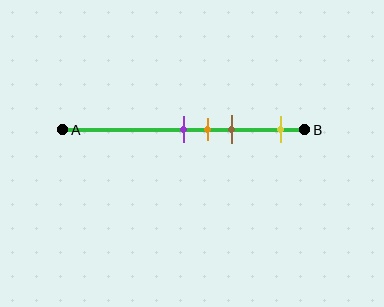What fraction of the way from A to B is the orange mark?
The orange mark is approximately 60% (0.6) of the way from A to B.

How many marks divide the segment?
There are 4 marks dividing the segment.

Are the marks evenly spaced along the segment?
No, the marks are not evenly spaced.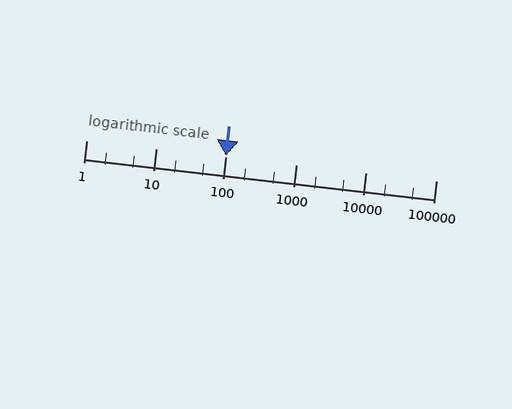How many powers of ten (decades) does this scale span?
The scale spans 5 decades, from 1 to 100000.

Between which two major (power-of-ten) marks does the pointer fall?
The pointer is between 10 and 100.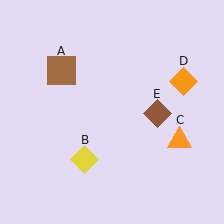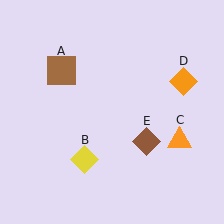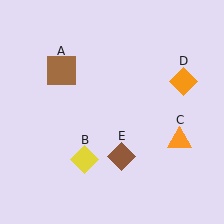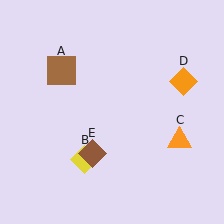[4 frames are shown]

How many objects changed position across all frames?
1 object changed position: brown diamond (object E).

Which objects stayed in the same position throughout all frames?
Brown square (object A) and yellow diamond (object B) and orange triangle (object C) and orange diamond (object D) remained stationary.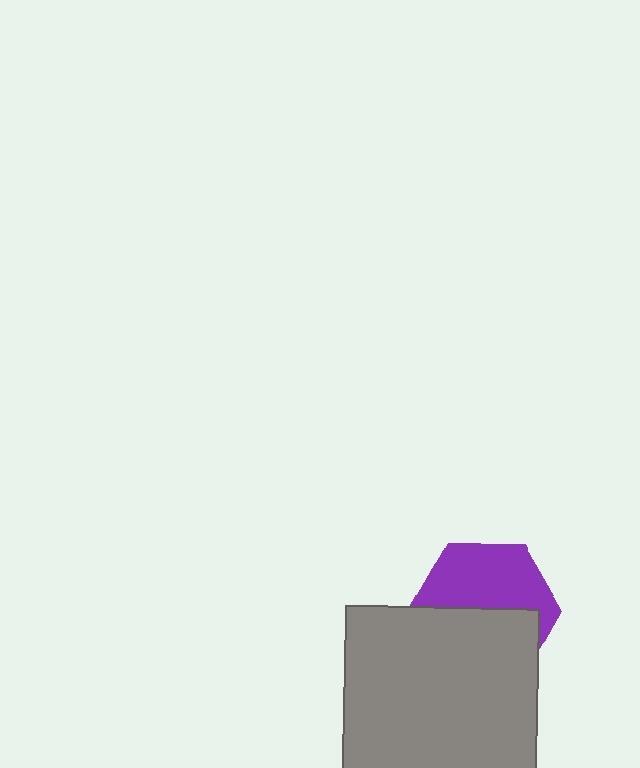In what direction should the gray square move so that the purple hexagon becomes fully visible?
The gray square should move down. That is the shortest direction to clear the overlap and leave the purple hexagon fully visible.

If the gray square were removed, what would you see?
You would see the complete purple hexagon.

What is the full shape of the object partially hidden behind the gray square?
The partially hidden object is a purple hexagon.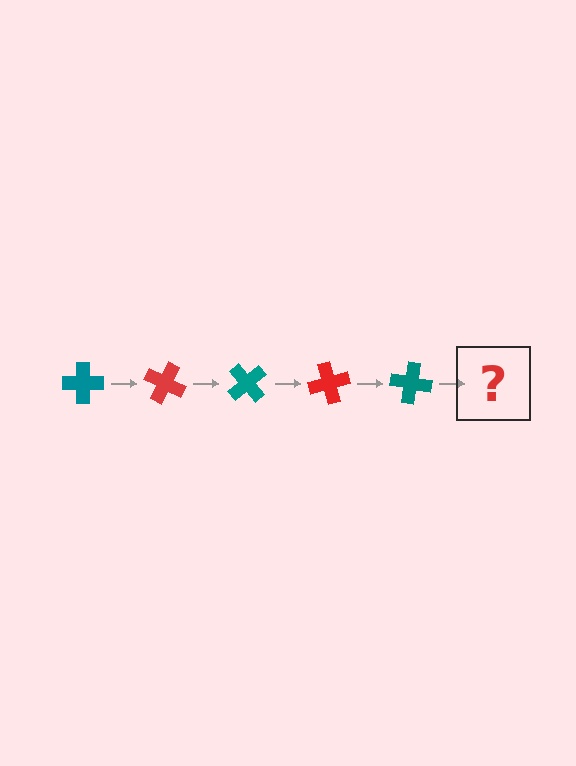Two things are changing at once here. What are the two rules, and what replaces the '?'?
The two rules are that it rotates 25 degrees each step and the color cycles through teal and red. The '?' should be a red cross, rotated 125 degrees from the start.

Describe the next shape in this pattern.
It should be a red cross, rotated 125 degrees from the start.